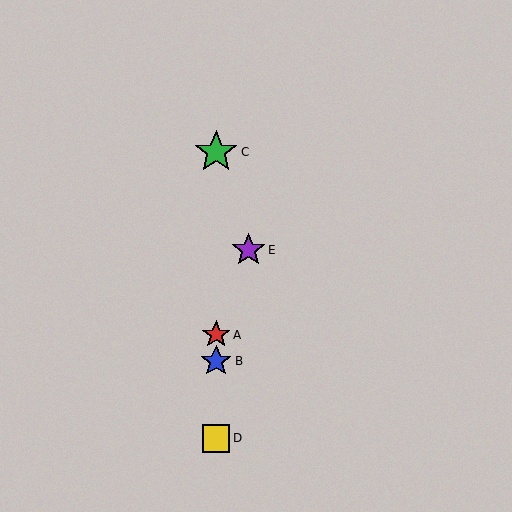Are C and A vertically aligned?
Yes, both are at x≈216.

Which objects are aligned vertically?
Objects A, B, C, D are aligned vertically.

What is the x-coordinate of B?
Object B is at x≈216.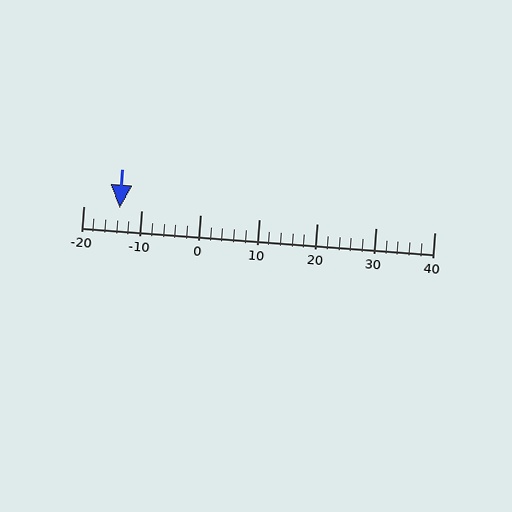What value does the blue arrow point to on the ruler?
The blue arrow points to approximately -14.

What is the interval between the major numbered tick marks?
The major tick marks are spaced 10 units apart.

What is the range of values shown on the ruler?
The ruler shows values from -20 to 40.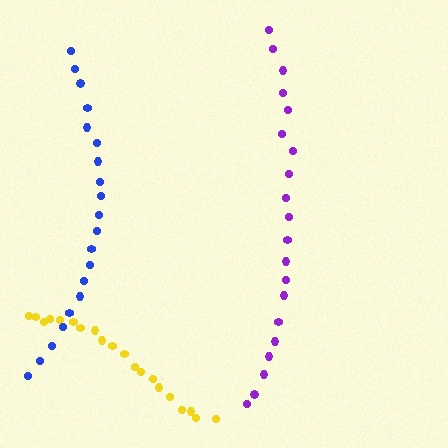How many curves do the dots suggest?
There are 3 distinct paths.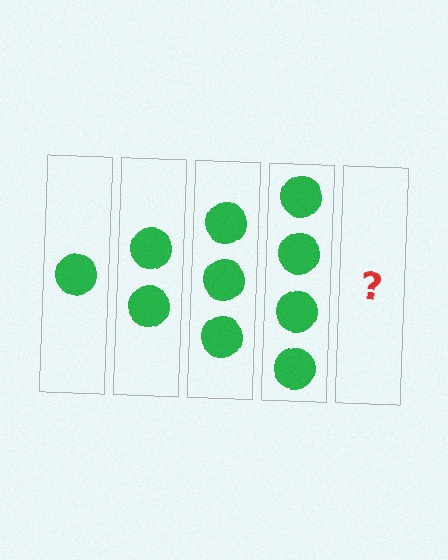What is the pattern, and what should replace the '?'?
The pattern is that each step adds one more circle. The '?' should be 5 circles.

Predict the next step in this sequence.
The next step is 5 circles.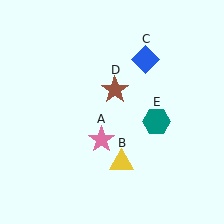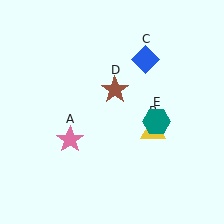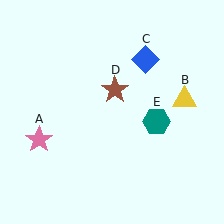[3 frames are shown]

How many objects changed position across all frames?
2 objects changed position: pink star (object A), yellow triangle (object B).